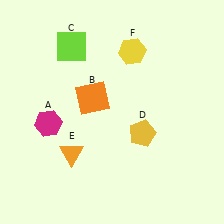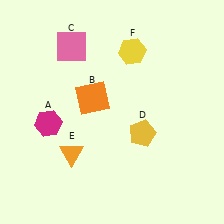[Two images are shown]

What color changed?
The square (C) changed from lime in Image 1 to pink in Image 2.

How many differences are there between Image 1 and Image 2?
There is 1 difference between the two images.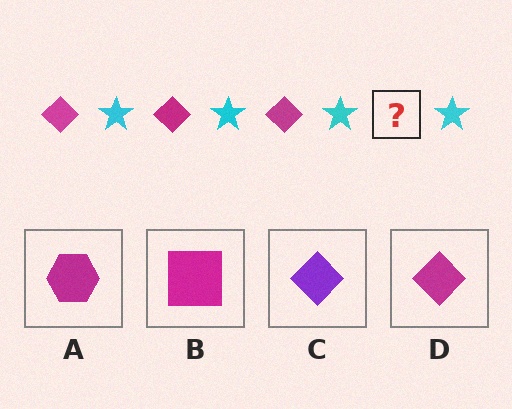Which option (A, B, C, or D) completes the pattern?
D.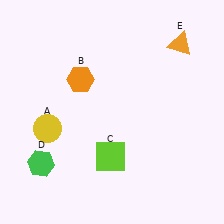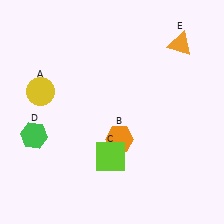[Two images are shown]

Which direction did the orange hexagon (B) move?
The orange hexagon (B) moved down.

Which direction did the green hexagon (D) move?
The green hexagon (D) moved up.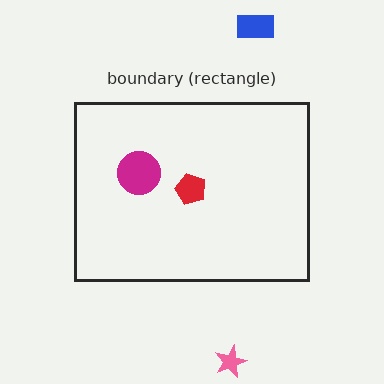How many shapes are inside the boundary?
2 inside, 2 outside.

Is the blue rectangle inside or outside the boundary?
Outside.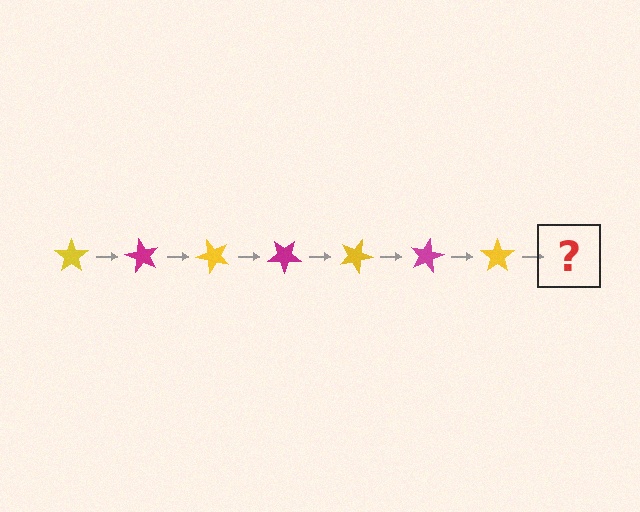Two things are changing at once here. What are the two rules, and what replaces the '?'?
The two rules are that it rotates 60 degrees each step and the color cycles through yellow and magenta. The '?' should be a magenta star, rotated 420 degrees from the start.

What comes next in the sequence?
The next element should be a magenta star, rotated 420 degrees from the start.